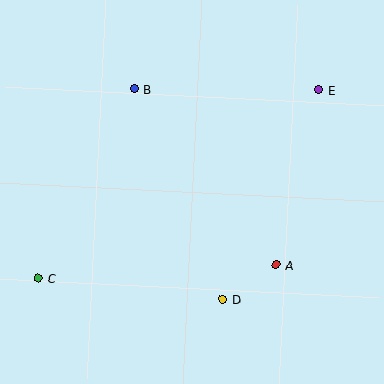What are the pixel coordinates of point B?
Point B is at (134, 89).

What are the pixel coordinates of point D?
Point D is at (223, 300).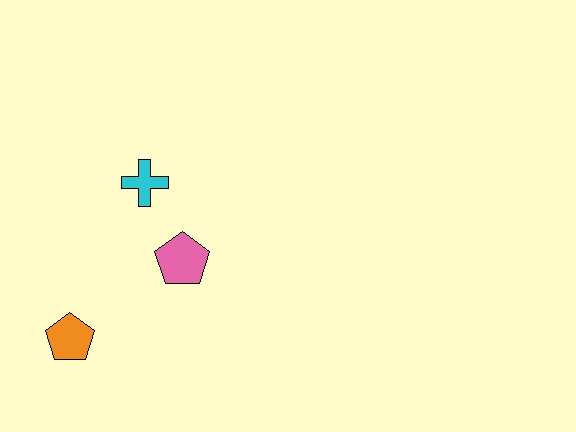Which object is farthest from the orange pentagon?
The cyan cross is farthest from the orange pentagon.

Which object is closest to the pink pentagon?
The cyan cross is closest to the pink pentagon.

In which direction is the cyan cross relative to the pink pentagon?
The cyan cross is above the pink pentagon.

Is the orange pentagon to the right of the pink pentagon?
No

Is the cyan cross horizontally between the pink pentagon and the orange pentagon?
Yes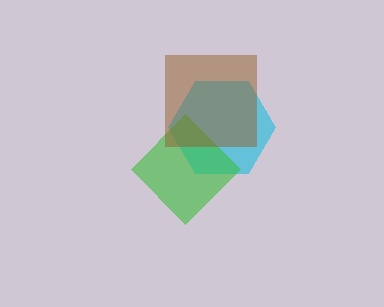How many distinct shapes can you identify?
There are 3 distinct shapes: a cyan hexagon, a green diamond, a brown square.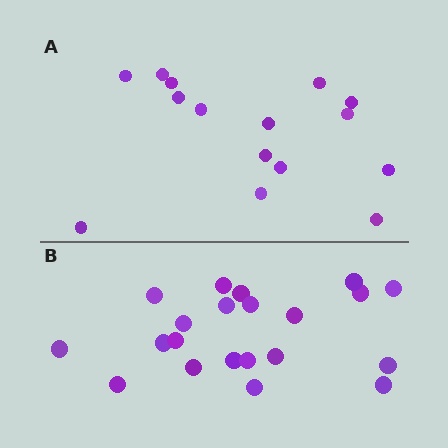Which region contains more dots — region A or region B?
Region B (the bottom region) has more dots.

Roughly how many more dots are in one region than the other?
Region B has about 6 more dots than region A.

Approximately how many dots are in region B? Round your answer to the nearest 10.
About 20 dots. (The exact count is 21, which rounds to 20.)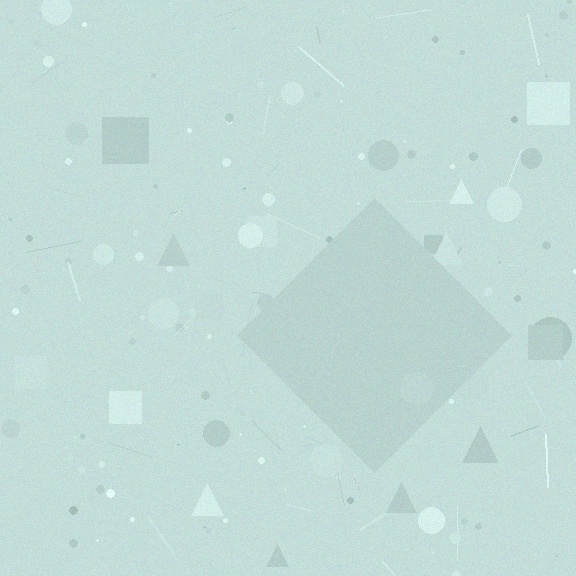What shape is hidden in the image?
A diamond is hidden in the image.